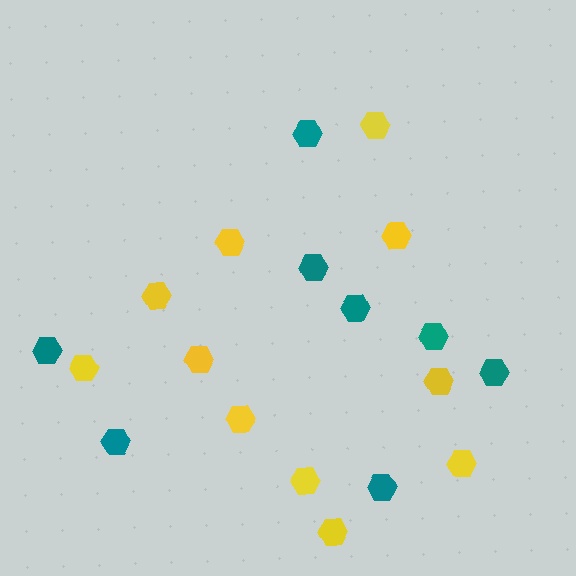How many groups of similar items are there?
There are 2 groups: one group of teal hexagons (8) and one group of yellow hexagons (11).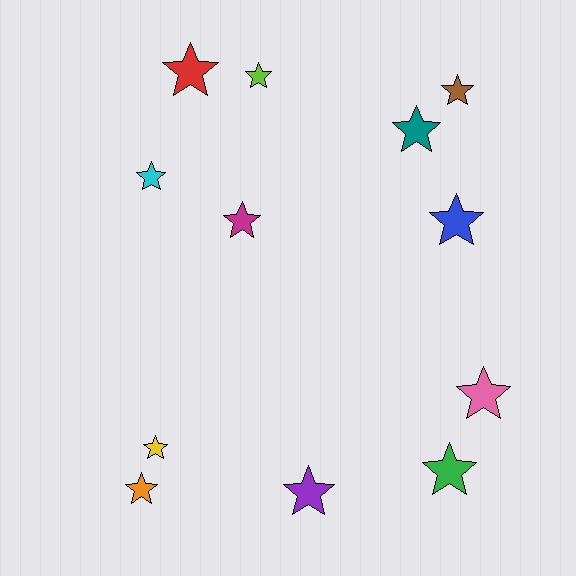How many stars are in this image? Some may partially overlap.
There are 12 stars.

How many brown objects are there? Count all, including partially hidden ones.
There is 1 brown object.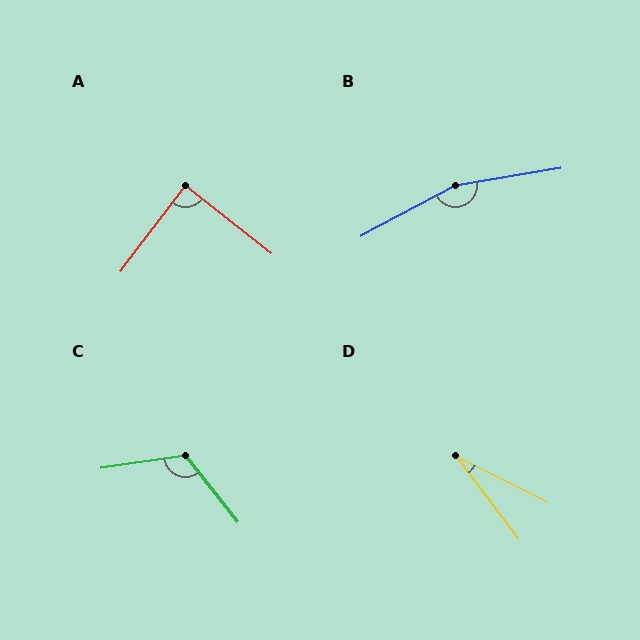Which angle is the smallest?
D, at approximately 26 degrees.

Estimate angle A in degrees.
Approximately 89 degrees.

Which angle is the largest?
B, at approximately 161 degrees.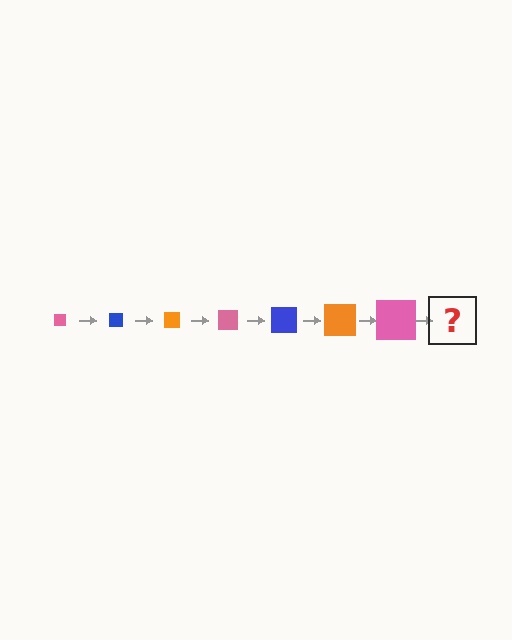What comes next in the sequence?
The next element should be a blue square, larger than the previous one.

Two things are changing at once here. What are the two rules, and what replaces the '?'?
The two rules are that the square grows larger each step and the color cycles through pink, blue, and orange. The '?' should be a blue square, larger than the previous one.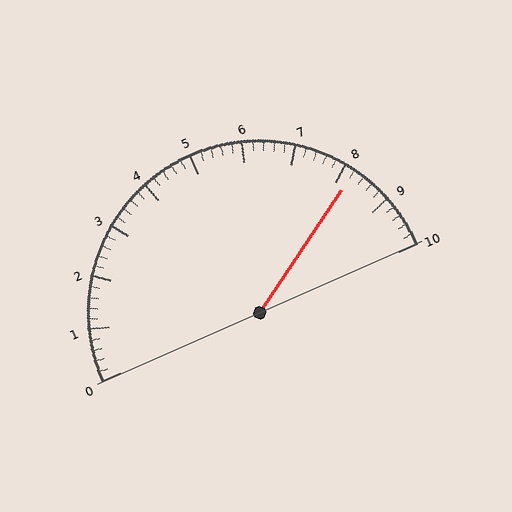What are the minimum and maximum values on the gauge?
The gauge ranges from 0 to 10.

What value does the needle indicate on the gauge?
The needle indicates approximately 8.2.